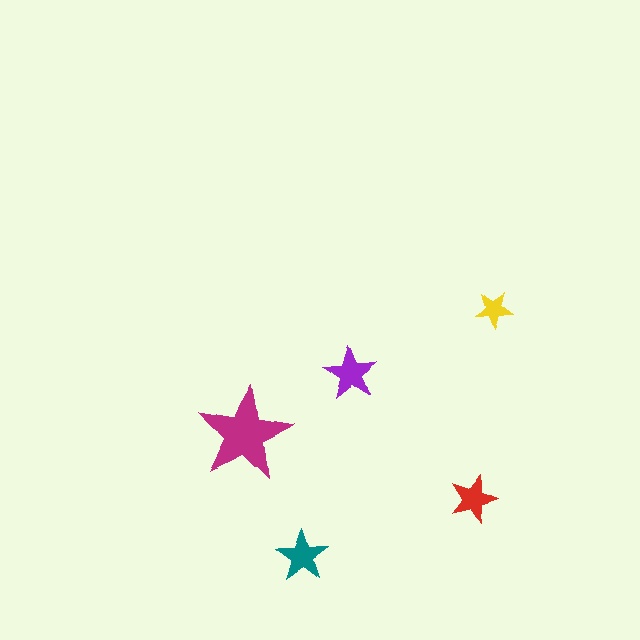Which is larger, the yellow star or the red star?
The red one.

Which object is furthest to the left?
The magenta star is leftmost.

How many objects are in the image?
There are 5 objects in the image.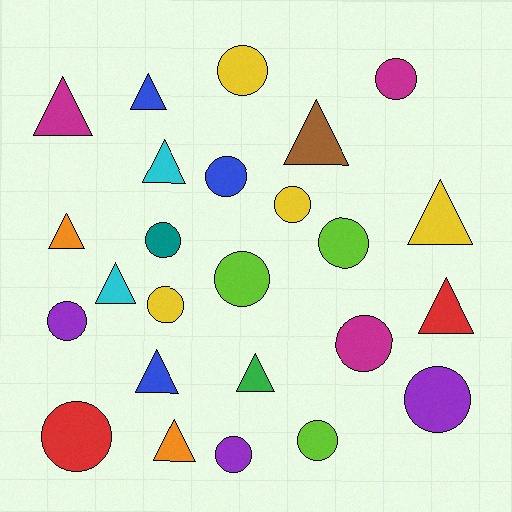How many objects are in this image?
There are 25 objects.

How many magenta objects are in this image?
There are 3 magenta objects.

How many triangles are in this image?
There are 11 triangles.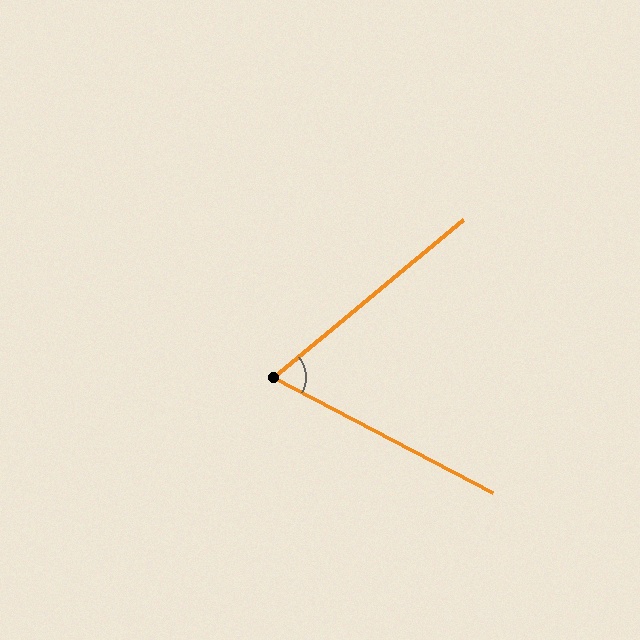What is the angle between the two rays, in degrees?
Approximately 67 degrees.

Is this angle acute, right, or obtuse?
It is acute.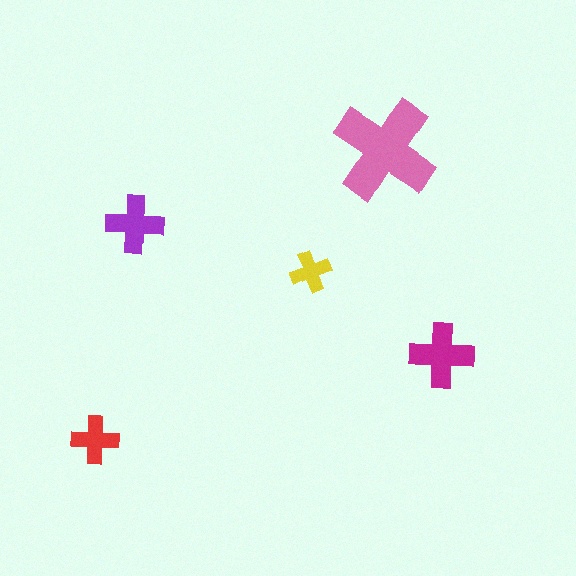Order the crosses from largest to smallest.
the pink one, the magenta one, the purple one, the red one, the yellow one.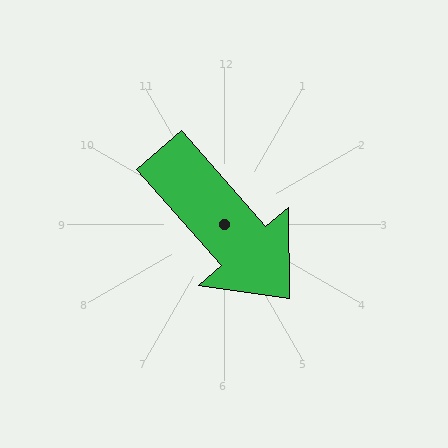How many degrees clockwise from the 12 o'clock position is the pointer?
Approximately 139 degrees.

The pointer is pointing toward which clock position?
Roughly 5 o'clock.